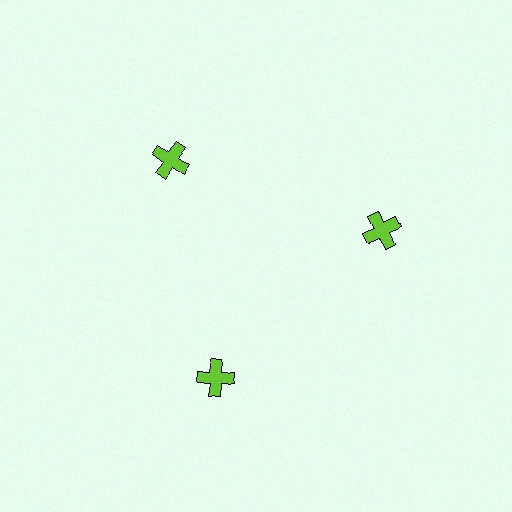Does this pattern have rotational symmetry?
Yes, this pattern has 3-fold rotational symmetry. It looks the same after rotating 120 degrees around the center.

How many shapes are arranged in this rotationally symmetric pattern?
There are 3 shapes, arranged in 3 groups of 1.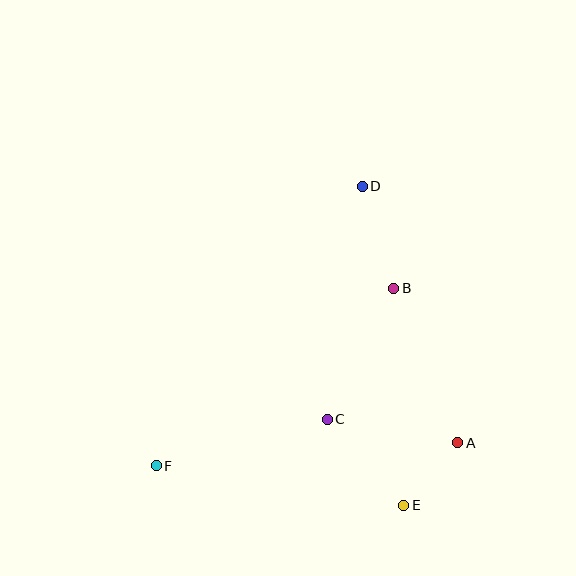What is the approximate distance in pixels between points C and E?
The distance between C and E is approximately 115 pixels.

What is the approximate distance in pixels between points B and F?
The distance between B and F is approximately 296 pixels.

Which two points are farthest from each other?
Points D and F are farthest from each other.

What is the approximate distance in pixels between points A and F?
The distance between A and F is approximately 302 pixels.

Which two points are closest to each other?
Points A and E are closest to each other.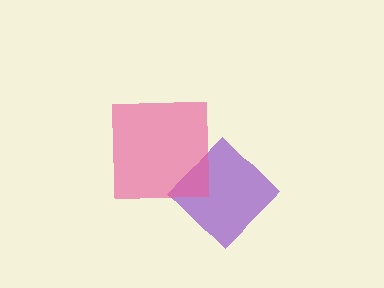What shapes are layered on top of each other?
The layered shapes are: a purple diamond, a pink square.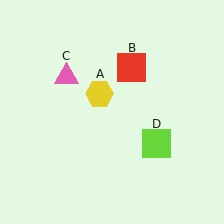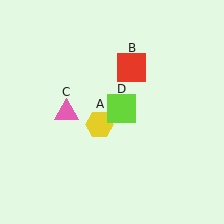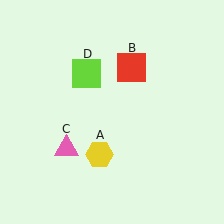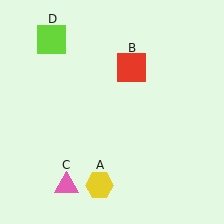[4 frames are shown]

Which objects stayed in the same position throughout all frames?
Red square (object B) remained stationary.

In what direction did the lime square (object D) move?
The lime square (object D) moved up and to the left.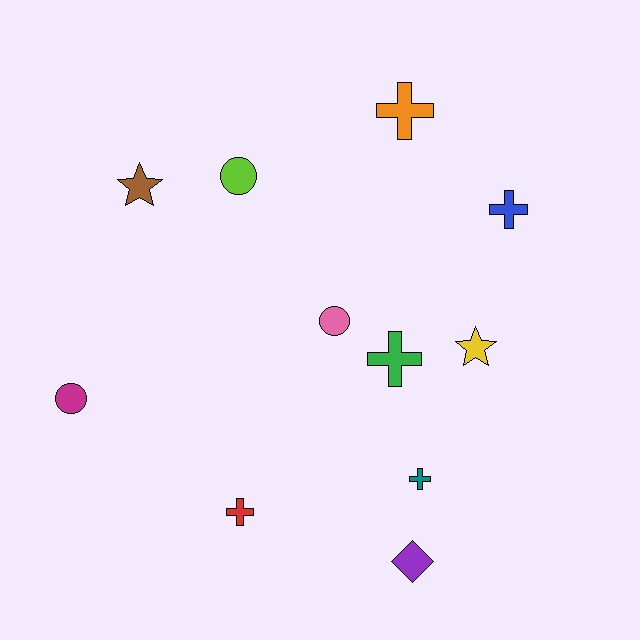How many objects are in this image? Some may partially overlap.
There are 11 objects.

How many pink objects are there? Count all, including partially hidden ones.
There is 1 pink object.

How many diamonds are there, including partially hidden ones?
There is 1 diamond.